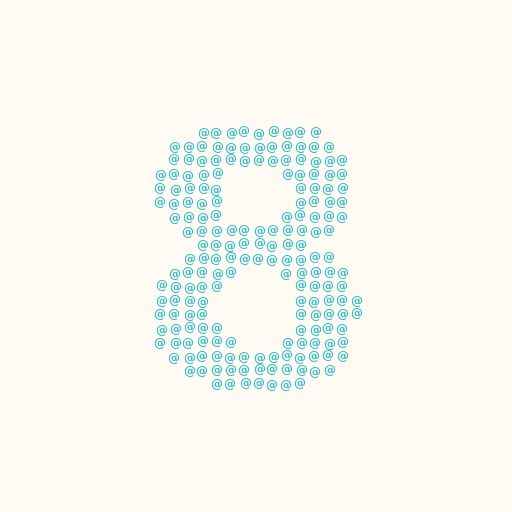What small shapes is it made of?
It is made of small at signs.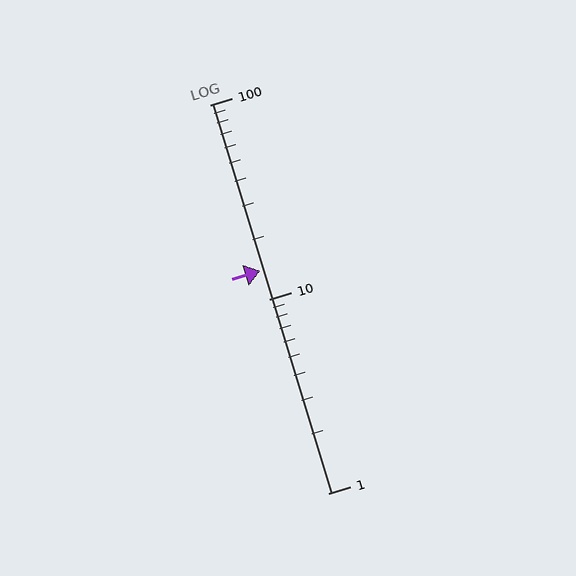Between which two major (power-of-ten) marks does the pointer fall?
The pointer is between 10 and 100.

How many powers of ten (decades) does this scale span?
The scale spans 2 decades, from 1 to 100.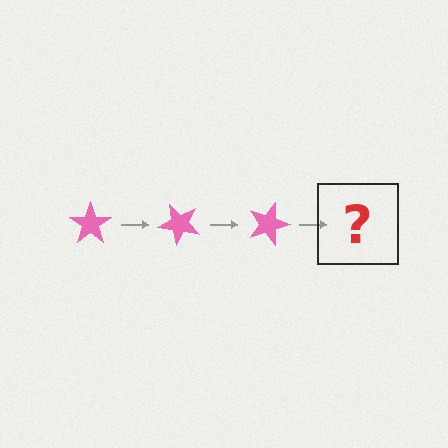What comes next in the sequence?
The next element should be a pink star rotated 135 degrees.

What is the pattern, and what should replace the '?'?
The pattern is that the star rotates 45 degrees each step. The '?' should be a pink star rotated 135 degrees.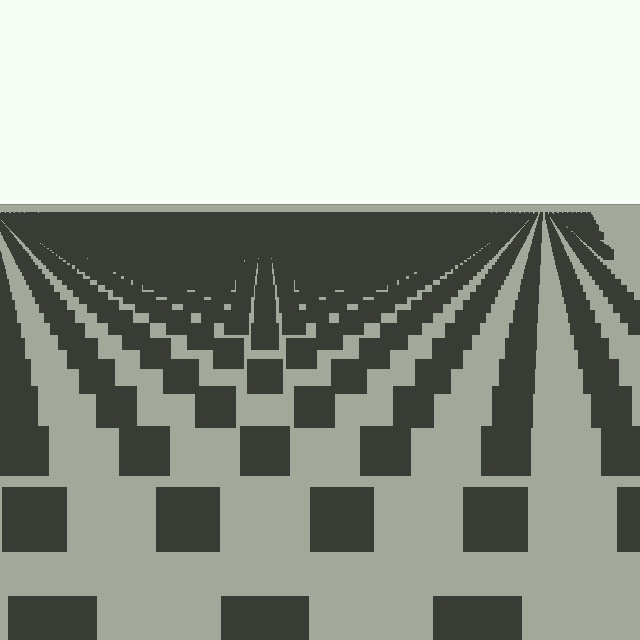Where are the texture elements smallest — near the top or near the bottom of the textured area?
Near the top.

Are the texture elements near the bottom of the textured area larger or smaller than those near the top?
Larger. Near the bottom, elements are closer to the viewer and appear at a bigger on-screen size.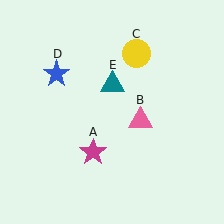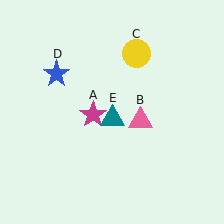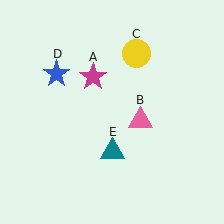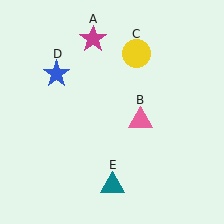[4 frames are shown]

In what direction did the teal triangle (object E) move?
The teal triangle (object E) moved down.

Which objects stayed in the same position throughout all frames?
Pink triangle (object B) and yellow circle (object C) and blue star (object D) remained stationary.